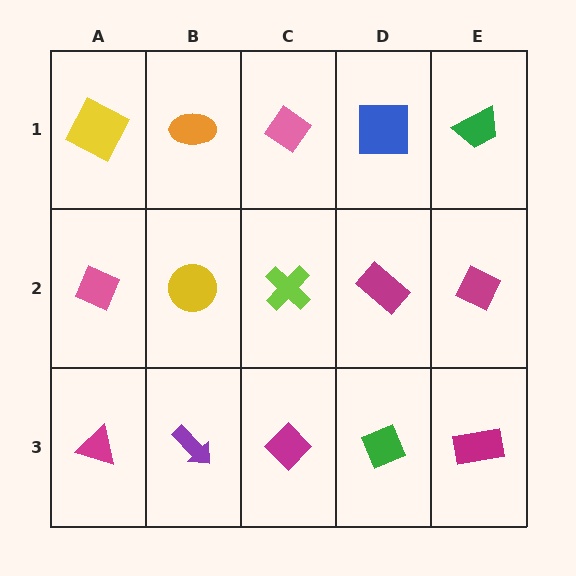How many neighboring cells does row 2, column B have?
4.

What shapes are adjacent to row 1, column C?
A lime cross (row 2, column C), an orange ellipse (row 1, column B), a blue square (row 1, column D).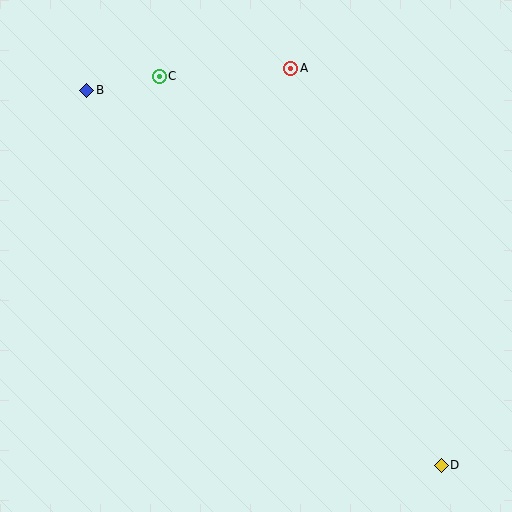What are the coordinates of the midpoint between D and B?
The midpoint between D and B is at (264, 278).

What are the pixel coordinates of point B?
Point B is at (87, 90).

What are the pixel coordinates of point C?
Point C is at (159, 76).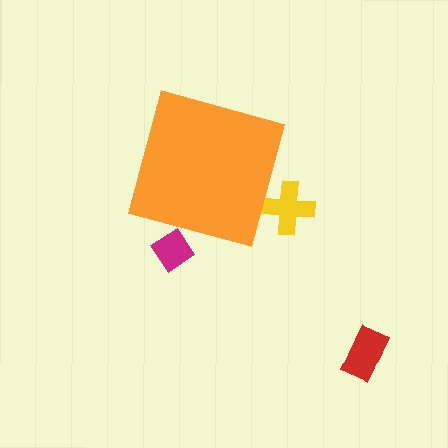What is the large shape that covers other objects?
An orange diamond.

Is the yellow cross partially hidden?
Yes, the yellow cross is partially hidden behind the orange diamond.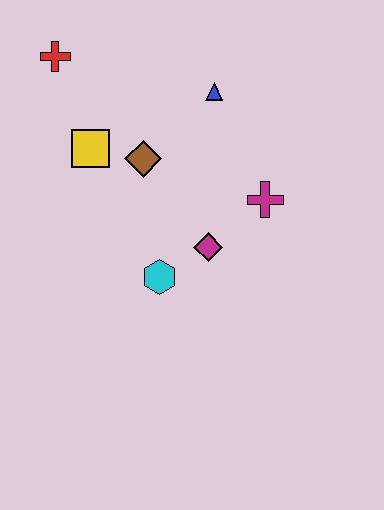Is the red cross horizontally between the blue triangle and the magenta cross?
No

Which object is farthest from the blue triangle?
The cyan hexagon is farthest from the blue triangle.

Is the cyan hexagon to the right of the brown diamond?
Yes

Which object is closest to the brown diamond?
The yellow square is closest to the brown diamond.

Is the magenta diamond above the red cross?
No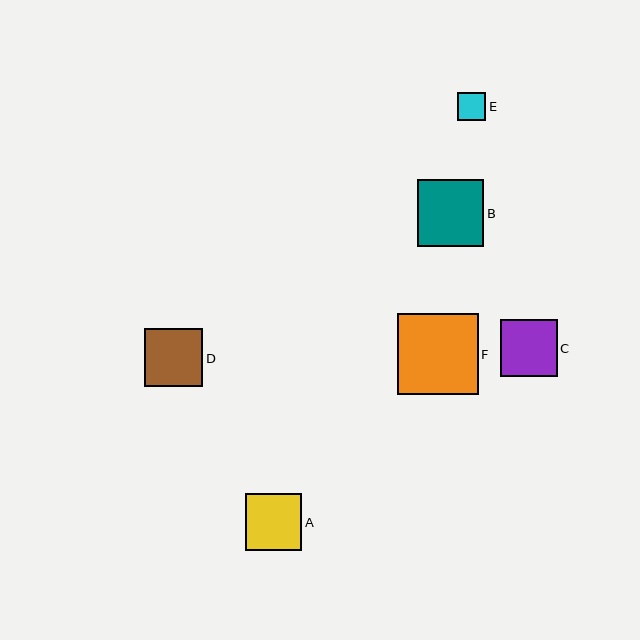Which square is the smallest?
Square E is the smallest with a size of approximately 28 pixels.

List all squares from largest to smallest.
From largest to smallest: F, B, D, A, C, E.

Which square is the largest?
Square F is the largest with a size of approximately 81 pixels.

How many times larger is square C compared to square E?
Square C is approximately 2.0 times the size of square E.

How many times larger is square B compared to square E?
Square B is approximately 2.4 times the size of square E.